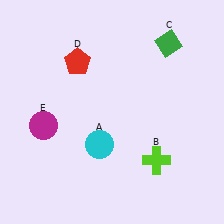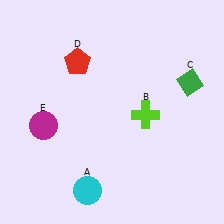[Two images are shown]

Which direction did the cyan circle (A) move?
The cyan circle (A) moved down.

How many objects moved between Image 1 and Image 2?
3 objects moved between the two images.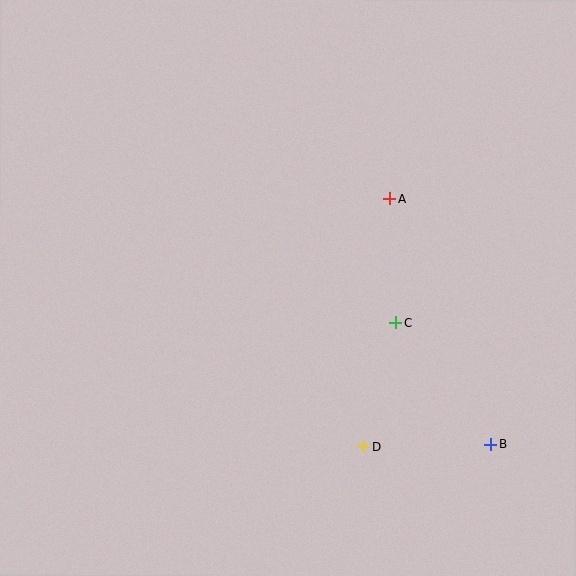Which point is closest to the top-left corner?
Point A is closest to the top-left corner.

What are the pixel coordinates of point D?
Point D is at (364, 446).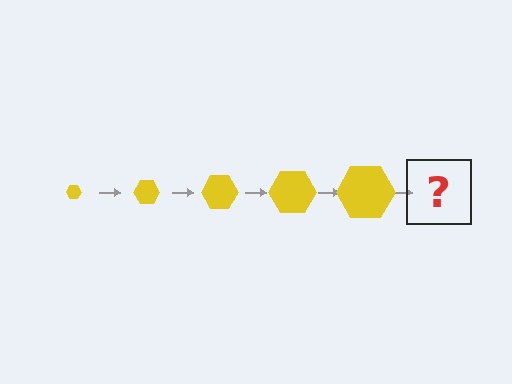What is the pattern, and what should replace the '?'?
The pattern is that the hexagon gets progressively larger each step. The '?' should be a yellow hexagon, larger than the previous one.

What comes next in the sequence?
The next element should be a yellow hexagon, larger than the previous one.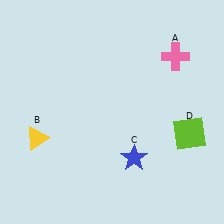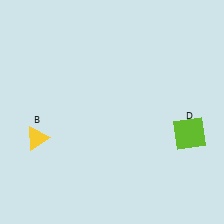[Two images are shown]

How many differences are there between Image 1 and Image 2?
There are 2 differences between the two images.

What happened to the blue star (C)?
The blue star (C) was removed in Image 2. It was in the bottom-right area of Image 1.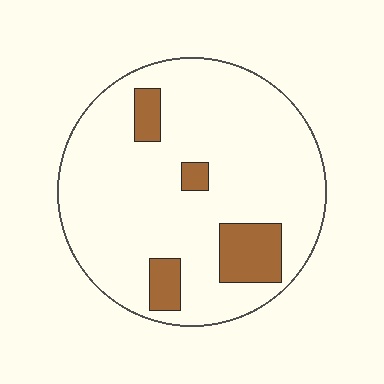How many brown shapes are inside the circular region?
4.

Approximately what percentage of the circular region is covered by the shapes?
Approximately 15%.